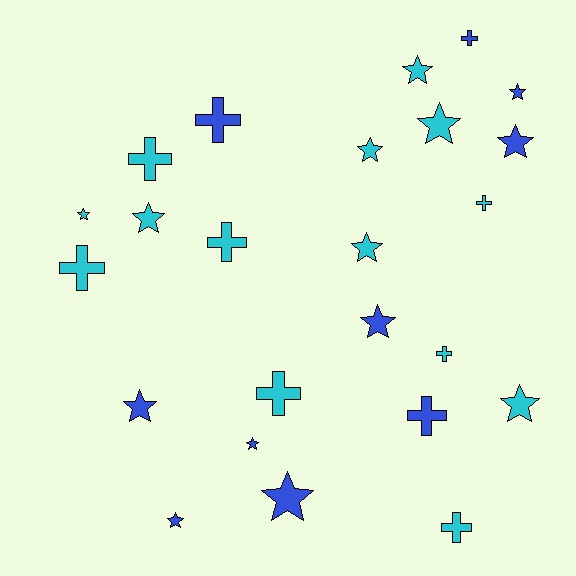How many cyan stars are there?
There are 7 cyan stars.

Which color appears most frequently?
Cyan, with 14 objects.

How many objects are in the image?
There are 24 objects.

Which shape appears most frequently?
Star, with 14 objects.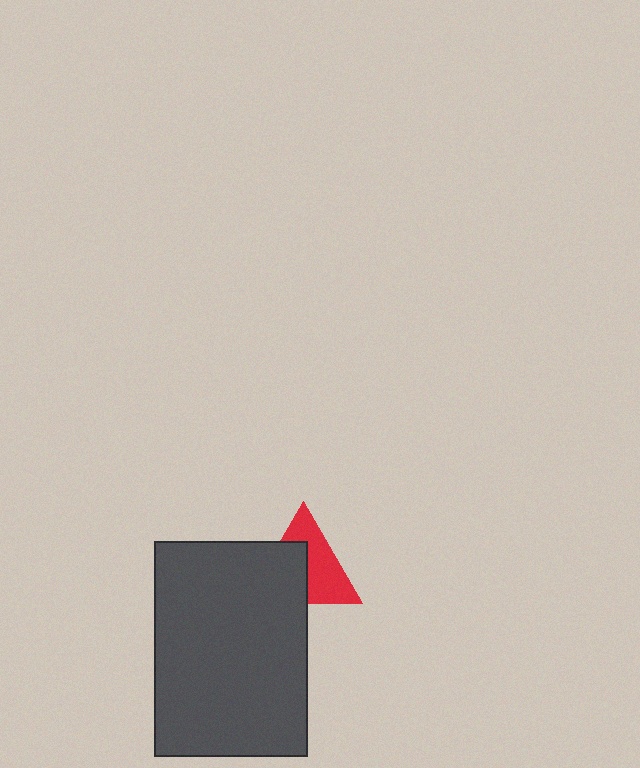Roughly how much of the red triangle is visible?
About half of it is visible (roughly 54%).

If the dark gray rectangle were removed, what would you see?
You would see the complete red triangle.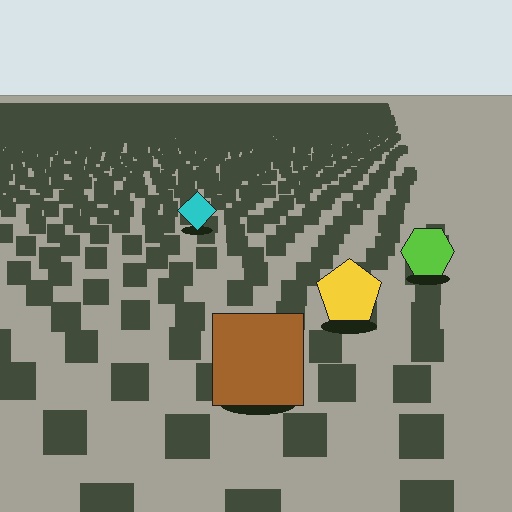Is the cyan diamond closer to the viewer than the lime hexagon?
No. The lime hexagon is closer — you can tell from the texture gradient: the ground texture is coarser near it.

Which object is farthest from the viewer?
The cyan diamond is farthest from the viewer. It appears smaller and the ground texture around it is denser.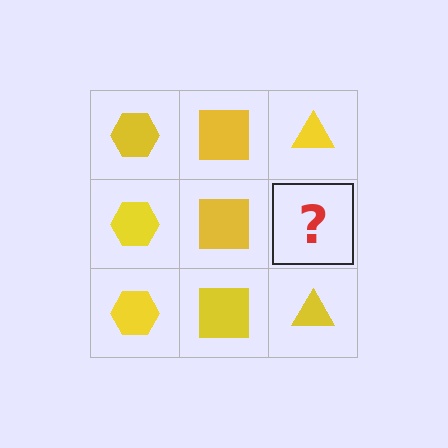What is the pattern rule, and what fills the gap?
The rule is that each column has a consistent shape. The gap should be filled with a yellow triangle.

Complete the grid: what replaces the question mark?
The question mark should be replaced with a yellow triangle.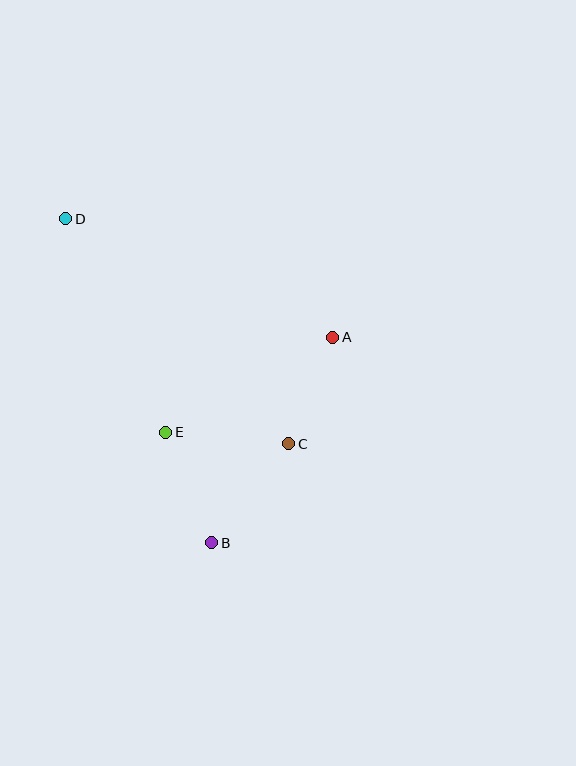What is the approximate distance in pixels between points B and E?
The distance between B and E is approximately 120 pixels.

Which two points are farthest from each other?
Points B and D are farthest from each other.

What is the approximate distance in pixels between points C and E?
The distance between C and E is approximately 124 pixels.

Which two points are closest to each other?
Points A and C are closest to each other.